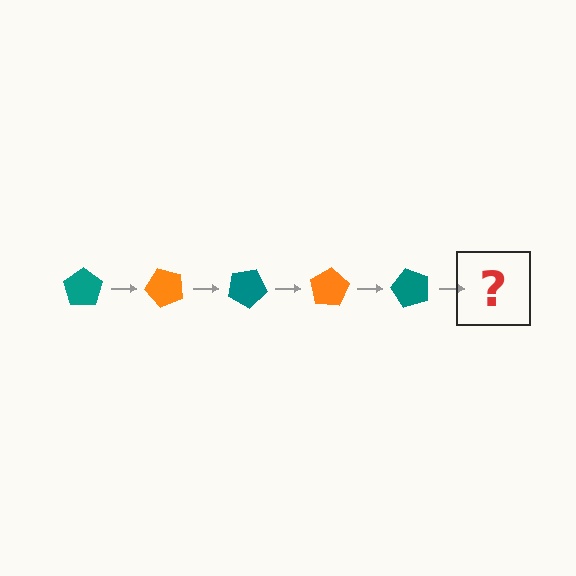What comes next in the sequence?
The next element should be an orange pentagon, rotated 250 degrees from the start.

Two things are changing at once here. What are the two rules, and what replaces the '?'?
The two rules are that it rotates 50 degrees each step and the color cycles through teal and orange. The '?' should be an orange pentagon, rotated 250 degrees from the start.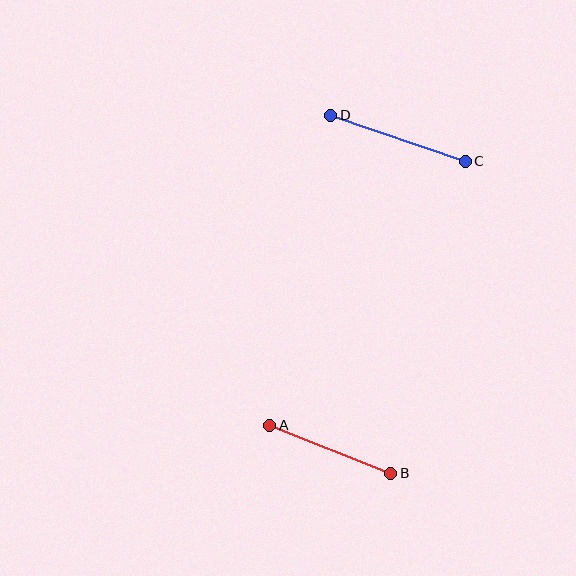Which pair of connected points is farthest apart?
Points C and D are farthest apart.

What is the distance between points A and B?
The distance is approximately 130 pixels.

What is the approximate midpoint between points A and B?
The midpoint is at approximately (330, 449) pixels.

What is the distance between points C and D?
The distance is approximately 142 pixels.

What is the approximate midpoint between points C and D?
The midpoint is at approximately (398, 138) pixels.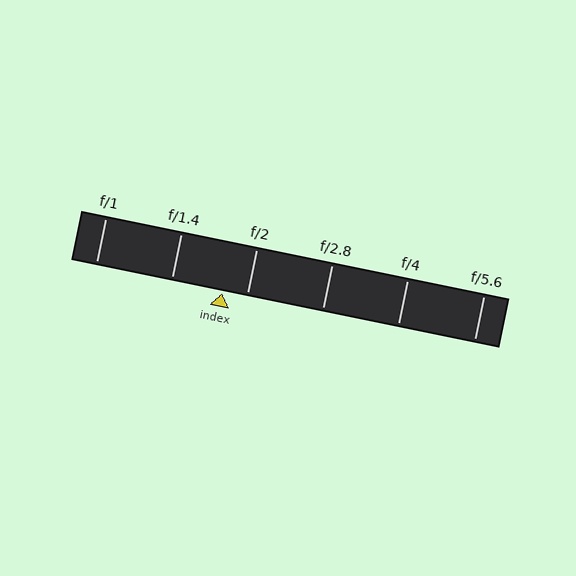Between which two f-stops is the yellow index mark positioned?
The index mark is between f/1.4 and f/2.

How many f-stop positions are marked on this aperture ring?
There are 6 f-stop positions marked.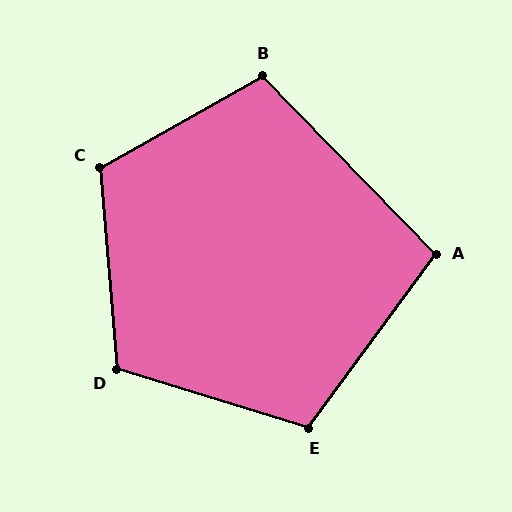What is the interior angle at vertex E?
Approximately 109 degrees (obtuse).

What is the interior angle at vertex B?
Approximately 105 degrees (obtuse).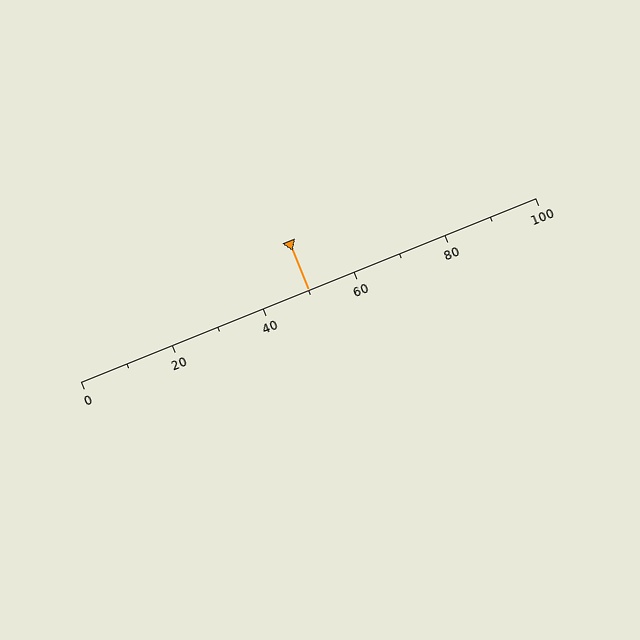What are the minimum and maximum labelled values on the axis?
The axis runs from 0 to 100.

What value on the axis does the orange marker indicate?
The marker indicates approximately 50.